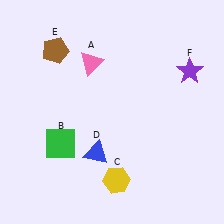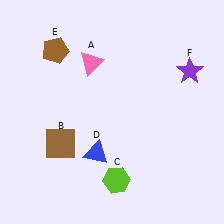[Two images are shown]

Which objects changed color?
B changed from green to brown. C changed from yellow to lime.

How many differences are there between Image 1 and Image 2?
There are 2 differences between the two images.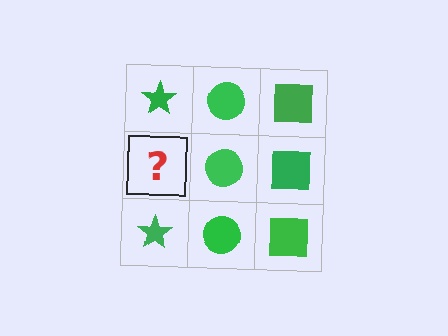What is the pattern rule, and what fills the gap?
The rule is that each column has a consistent shape. The gap should be filled with a green star.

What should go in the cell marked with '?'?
The missing cell should contain a green star.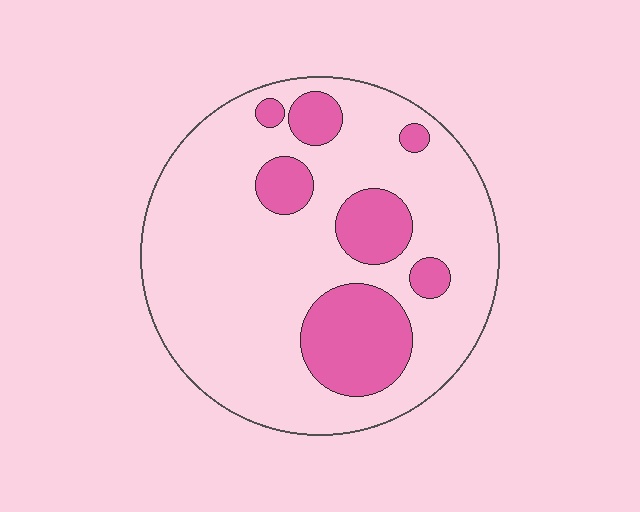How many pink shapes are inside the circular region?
7.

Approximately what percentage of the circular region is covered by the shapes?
Approximately 20%.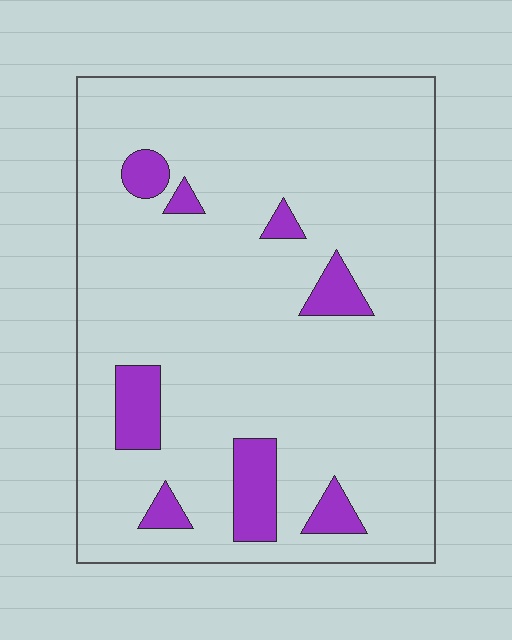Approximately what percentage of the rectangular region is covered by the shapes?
Approximately 10%.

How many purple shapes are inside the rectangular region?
8.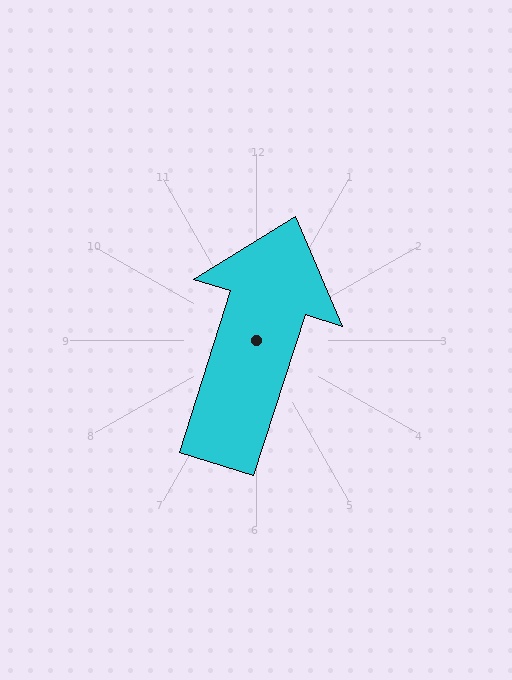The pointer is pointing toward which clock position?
Roughly 1 o'clock.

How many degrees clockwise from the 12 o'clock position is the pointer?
Approximately 18 degrees.